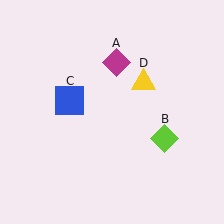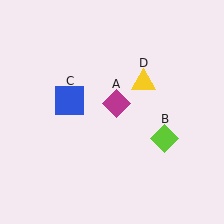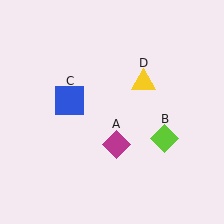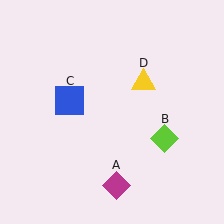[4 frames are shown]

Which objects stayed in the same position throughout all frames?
Lime diamond (object B) and blue square (object C) and yellow triangle (object D) remained stationary.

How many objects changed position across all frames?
1 object changed position: magenta diamond (object A).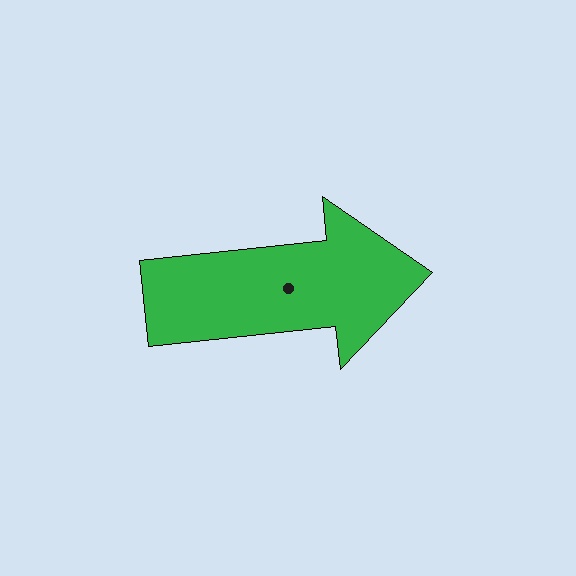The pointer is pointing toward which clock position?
Roughly 3 o'clock.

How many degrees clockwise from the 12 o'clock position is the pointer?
Approximately 84 degrees.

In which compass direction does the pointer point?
East.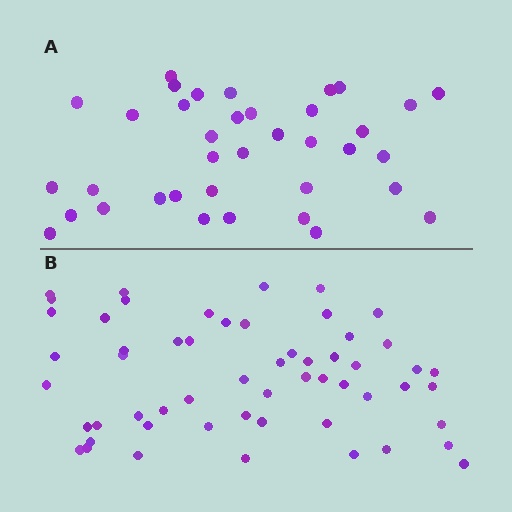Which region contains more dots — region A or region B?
Region B (the bottom region) has more dots.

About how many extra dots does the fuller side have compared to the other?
Region B has approximately 20 more dots than region A.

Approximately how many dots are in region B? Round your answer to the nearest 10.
About 60 dots. (The exact count is 56, which rounds to 60.)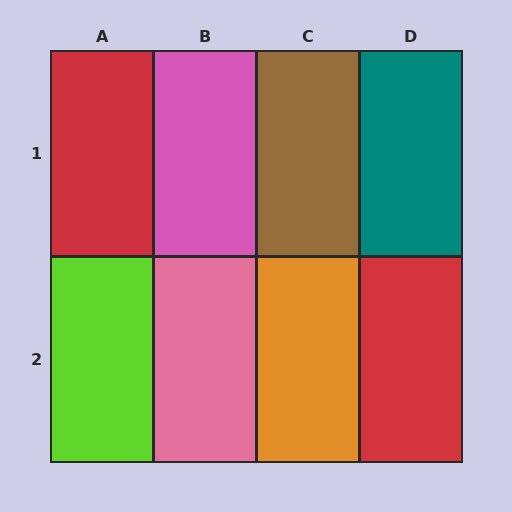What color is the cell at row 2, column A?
Lime.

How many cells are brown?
1 cell is brown.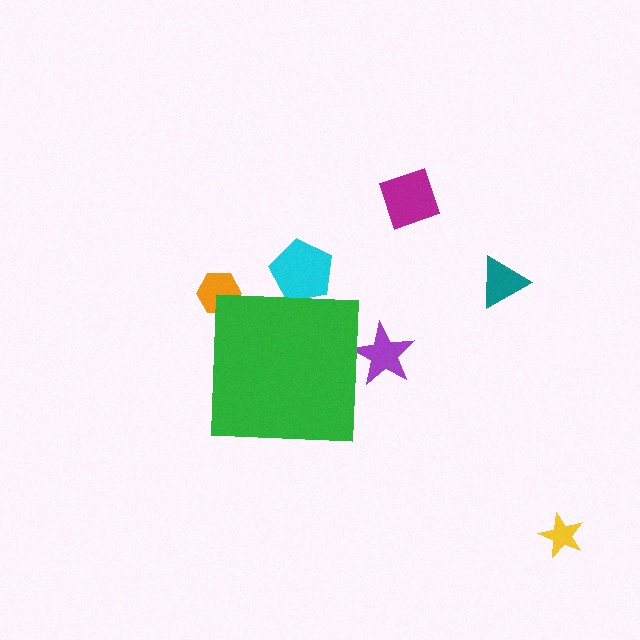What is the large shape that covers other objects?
A green square.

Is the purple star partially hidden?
Yes, the purple star is partially hidden behind the green square.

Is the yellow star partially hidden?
No, the yellow star is fully visible.